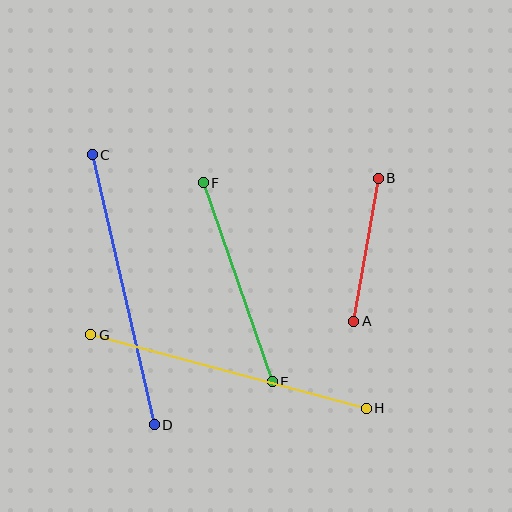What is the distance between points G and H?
The distance is approximately 285 pixels.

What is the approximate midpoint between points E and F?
The midpoint is at approximately (238, 282) pixels.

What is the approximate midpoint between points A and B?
The midpoint is at approximately (366, 250) pixels.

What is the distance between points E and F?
The distance is approximately 211 pixels.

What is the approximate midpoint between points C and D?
The midpoint is at approximately (123, 290) pixels.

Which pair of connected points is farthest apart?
Points G and H are farthest apart.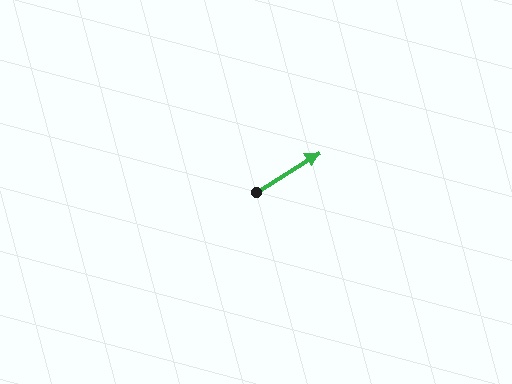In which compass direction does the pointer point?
Northeast.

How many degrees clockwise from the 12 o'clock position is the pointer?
Approximately 58 degrees.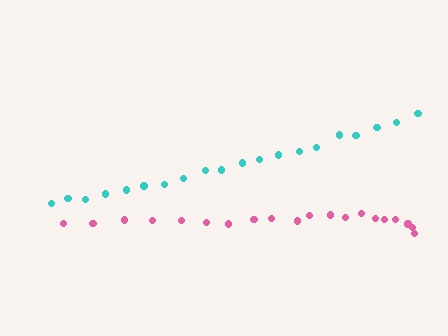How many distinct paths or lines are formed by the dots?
There are 2 distinct paths.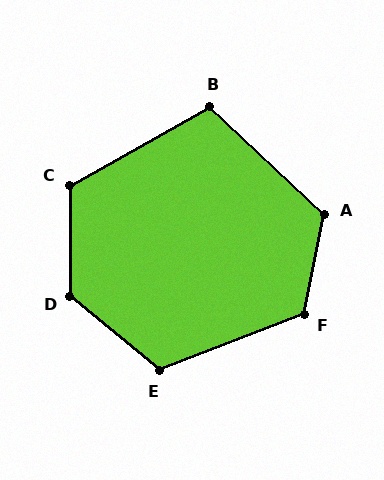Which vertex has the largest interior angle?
D, at approximately 130 degrees.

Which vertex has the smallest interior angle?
B, at approximately 107 degrees.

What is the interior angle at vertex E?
Approximately 119 degrees (obtuse).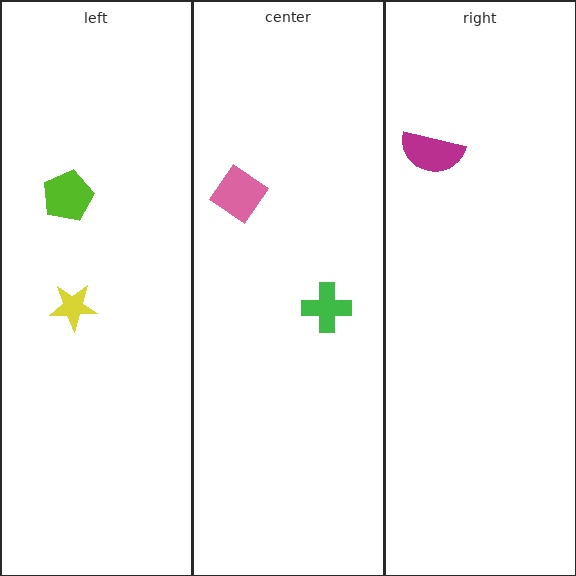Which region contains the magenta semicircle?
The right region.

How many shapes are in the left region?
2.